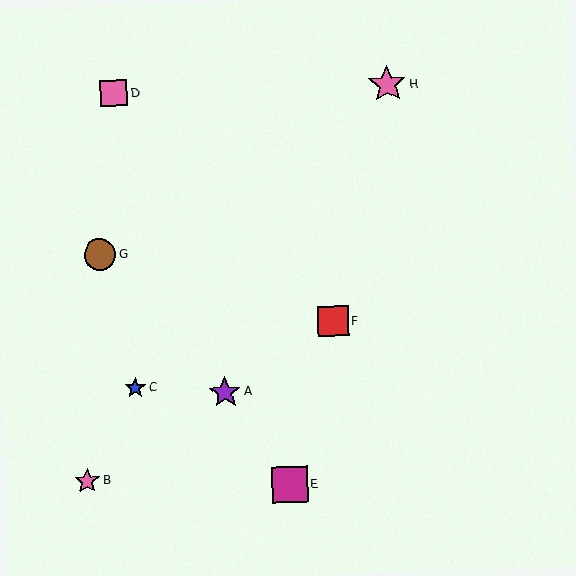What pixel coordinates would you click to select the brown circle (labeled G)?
Click at (100, 255) to select the brown circle G.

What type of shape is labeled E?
Shape E is a magenta square.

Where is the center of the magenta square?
The center of the magenta square is at (290, 485).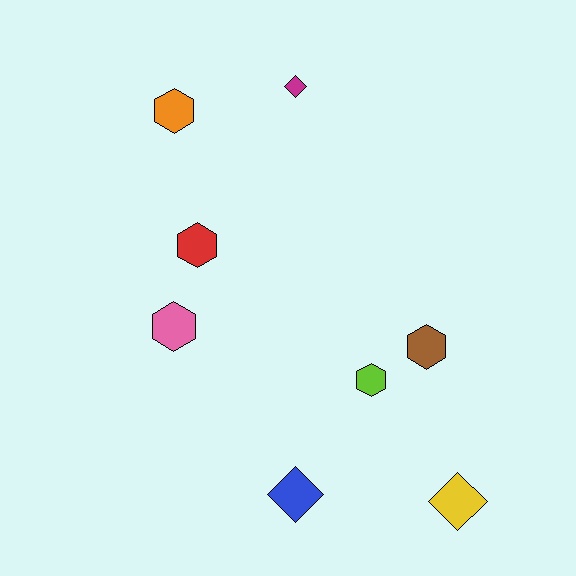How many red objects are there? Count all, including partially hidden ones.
There is 1 red object.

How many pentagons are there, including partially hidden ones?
There are no pentagons.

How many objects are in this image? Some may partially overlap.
There are 8 objects.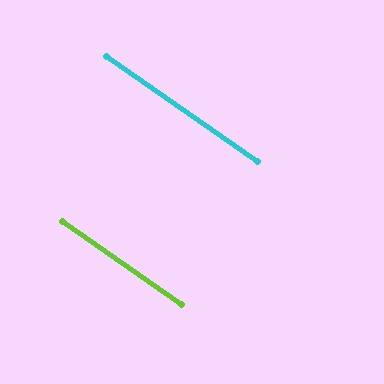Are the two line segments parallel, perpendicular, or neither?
Parallel — their directions differ by only 0.6°.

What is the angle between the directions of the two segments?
Approximately 1 degree.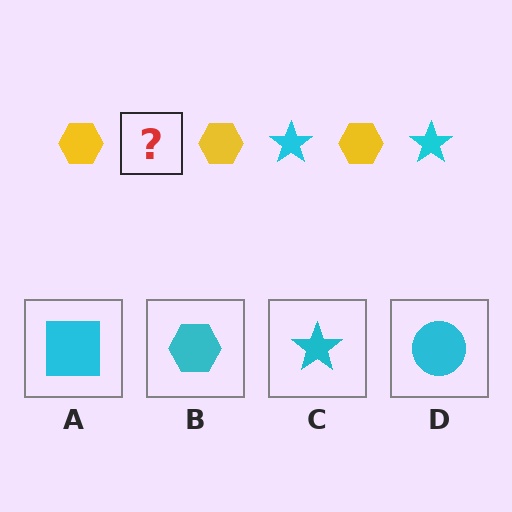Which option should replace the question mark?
Option C.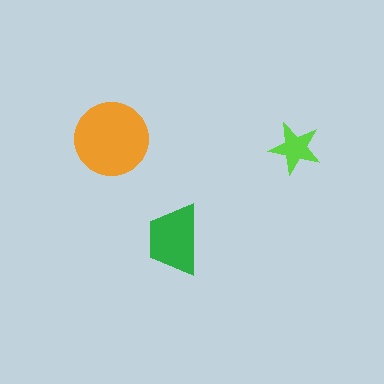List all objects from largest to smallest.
The orange circle, the green trapezoid, the lime star.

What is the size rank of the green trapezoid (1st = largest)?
2nd.